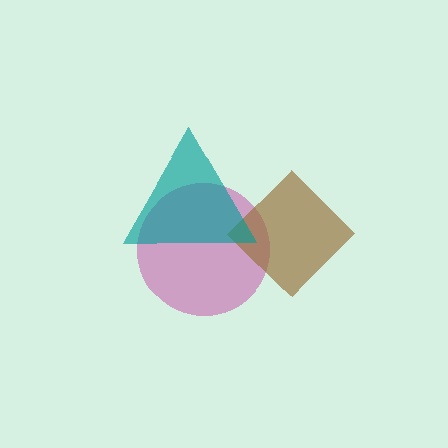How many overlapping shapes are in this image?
There are 3 overlapping shapes in the image.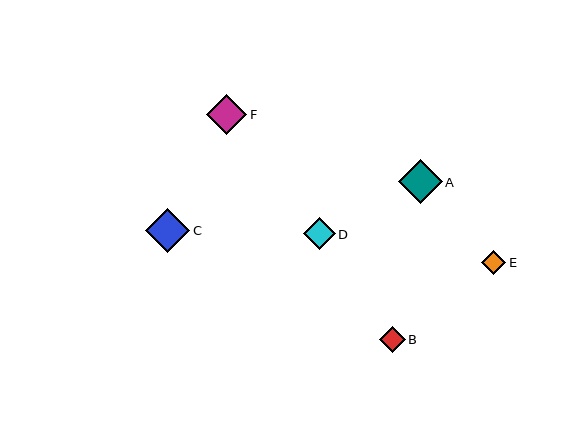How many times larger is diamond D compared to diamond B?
Diamond D is approximately 1.2 times the size of diamond B.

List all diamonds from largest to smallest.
From largest to smallest: C, A, F, D, B, E.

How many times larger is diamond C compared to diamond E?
Diamond C is approximately 1.8 times the size of diamond E.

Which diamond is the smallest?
Diamond E is the smallest with a size of approximately 25 pixels.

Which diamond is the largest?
Diamond C is the largest with a size of approximately 44 pixels.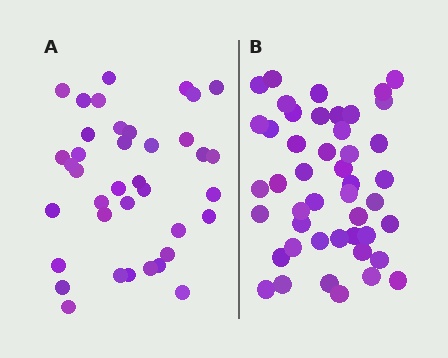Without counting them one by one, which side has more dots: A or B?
Region B (the right region) has more dots.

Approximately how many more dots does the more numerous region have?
Region B has roughly 8 or so more dots than region A.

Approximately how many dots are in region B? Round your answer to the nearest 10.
About 50 dots. (The exact count is 46, which rounds to 50.)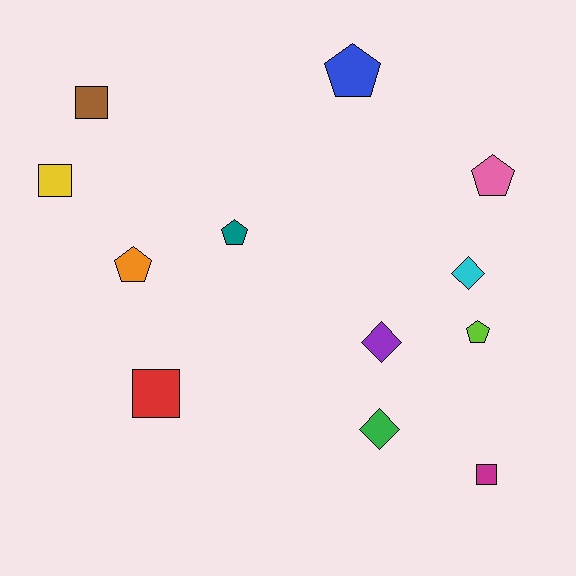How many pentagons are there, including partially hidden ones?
There are 5 pentagons.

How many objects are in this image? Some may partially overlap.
There are 12 objects.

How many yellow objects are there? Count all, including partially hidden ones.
There is 1 yellow object.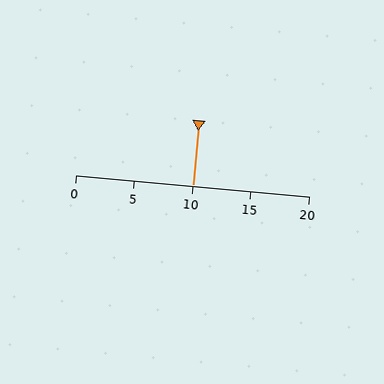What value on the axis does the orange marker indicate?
The marker indicates approximately 10.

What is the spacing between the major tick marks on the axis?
The major ticks are spaced 5 apart.